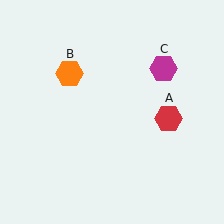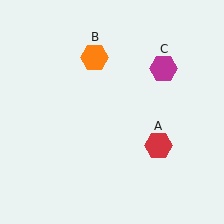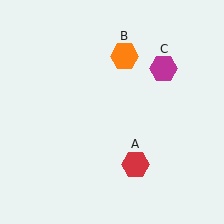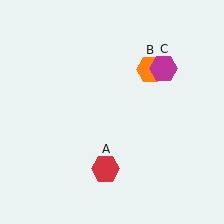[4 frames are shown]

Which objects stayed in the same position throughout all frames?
Magenta hexagon (object C) remained stationary.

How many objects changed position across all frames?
2 objects changed position: red hexagon (object A), orange hexagon (object B).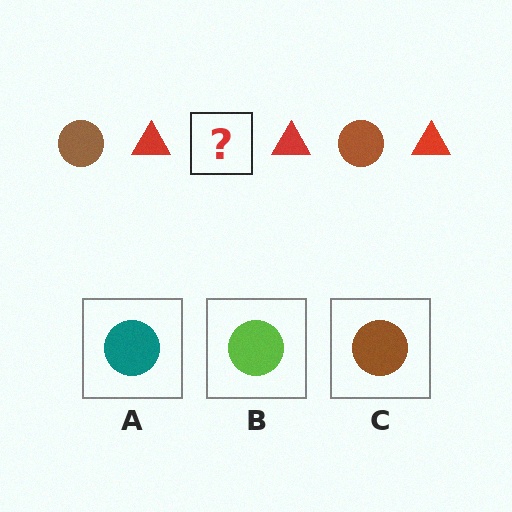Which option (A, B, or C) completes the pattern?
C.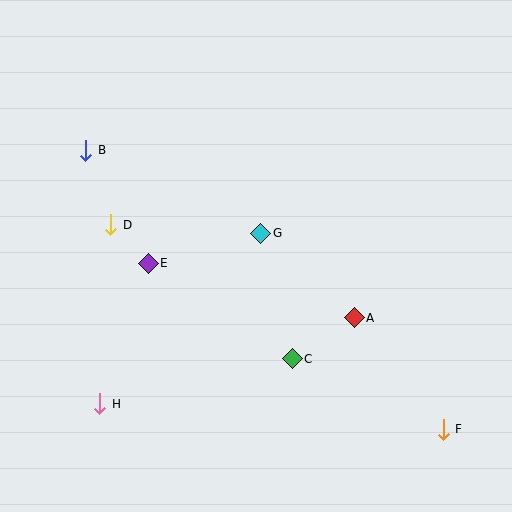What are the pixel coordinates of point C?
Point C is at (292, 359).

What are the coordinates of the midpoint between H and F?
The midpoint between H and F is at (272, 417).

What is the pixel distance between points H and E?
The distance between H and E is 149 pixels.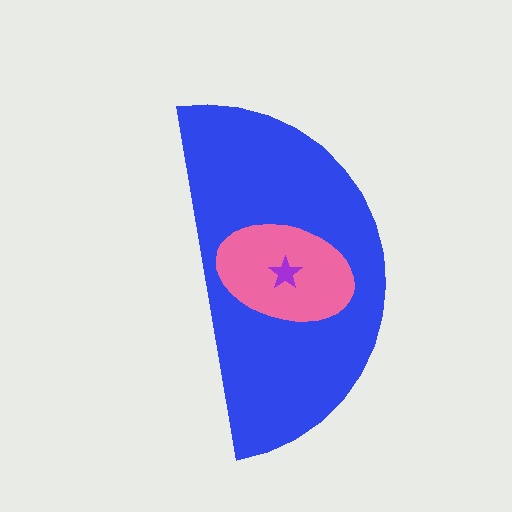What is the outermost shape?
The blue semicircle.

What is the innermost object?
The purple star.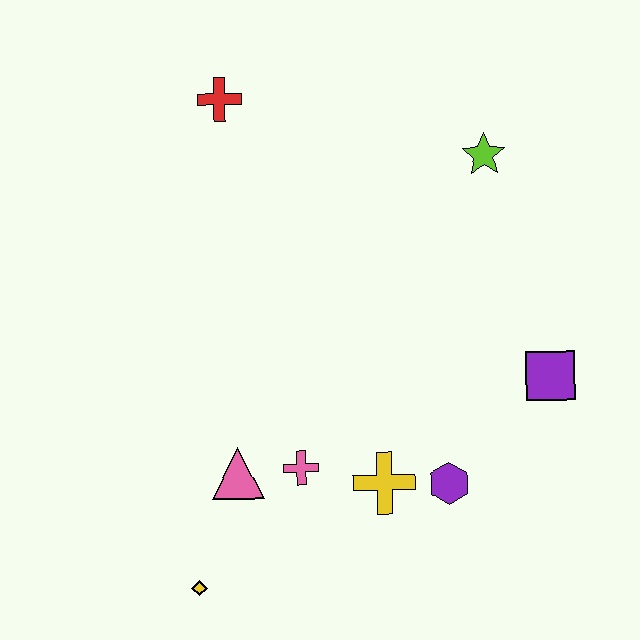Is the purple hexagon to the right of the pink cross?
Yes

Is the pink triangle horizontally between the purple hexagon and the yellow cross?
No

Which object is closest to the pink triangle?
The pink cross is closest to the pink triangle.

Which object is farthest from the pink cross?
The red cross is farthest from the pink cross.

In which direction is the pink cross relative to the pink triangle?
The pink cross is to the right of the pink triangle.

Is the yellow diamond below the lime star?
Yes